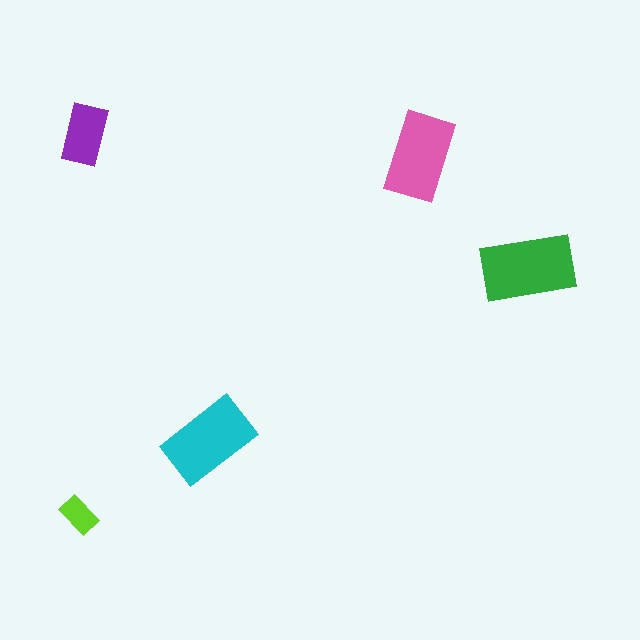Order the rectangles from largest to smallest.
the green one, the cyan one, the pink one, the purple one, the lime one.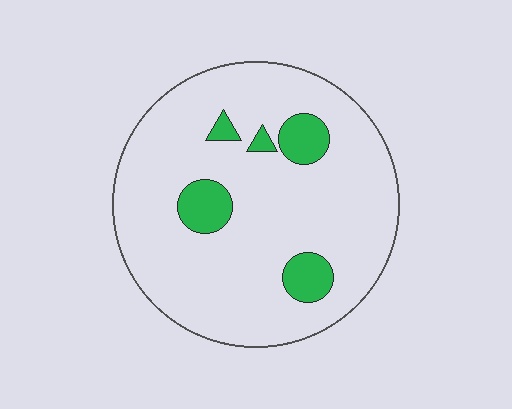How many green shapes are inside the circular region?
5.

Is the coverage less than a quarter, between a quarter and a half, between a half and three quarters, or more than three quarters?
Less than a quarter.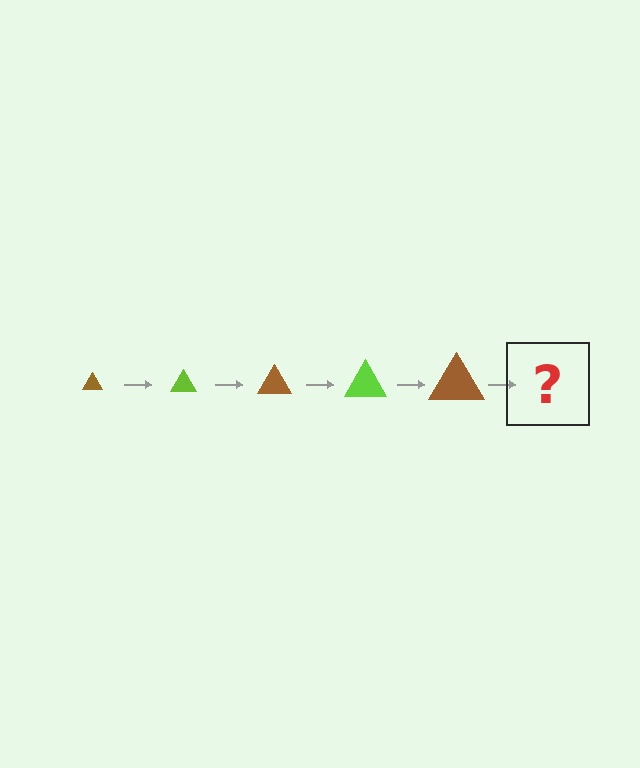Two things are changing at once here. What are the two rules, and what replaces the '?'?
The two rules are that the triangle grows larger each step and the color cycles through brown and lime. The '?' should be a lime triangle, larger than the previous one.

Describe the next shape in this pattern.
It should be a lime triangle, larger than the previous one.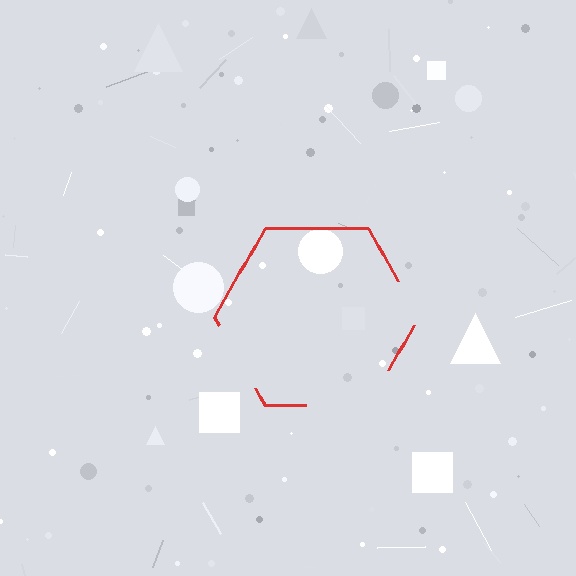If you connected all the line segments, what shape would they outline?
They would outline a hexagon.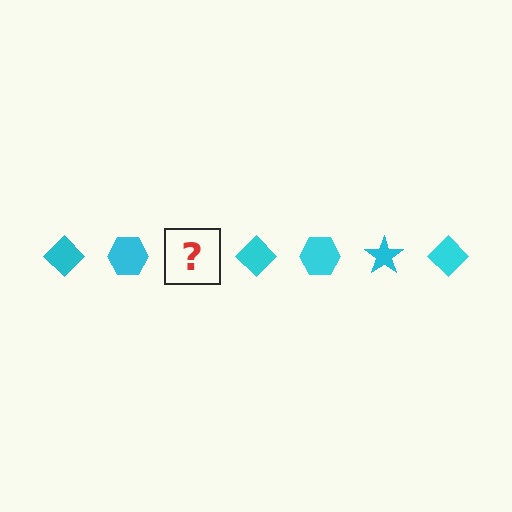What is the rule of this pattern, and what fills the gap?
The rule is that the pattern cycles through diamond, hexagon, star shapes in cyan. The gap should be filled with a cyan star.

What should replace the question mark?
The question mark should be replaced with a cyan star.